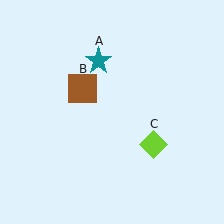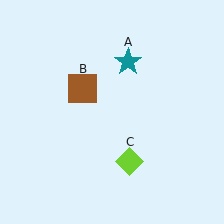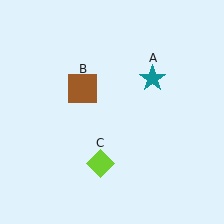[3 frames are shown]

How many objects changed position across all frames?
2 objects changed position: teal star (object A), lime diamond (object C).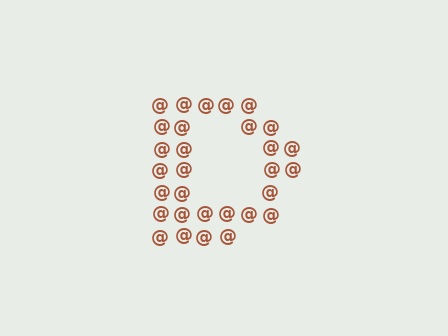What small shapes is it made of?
It is made of small at signs.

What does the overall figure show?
The overall figure shows the letter D.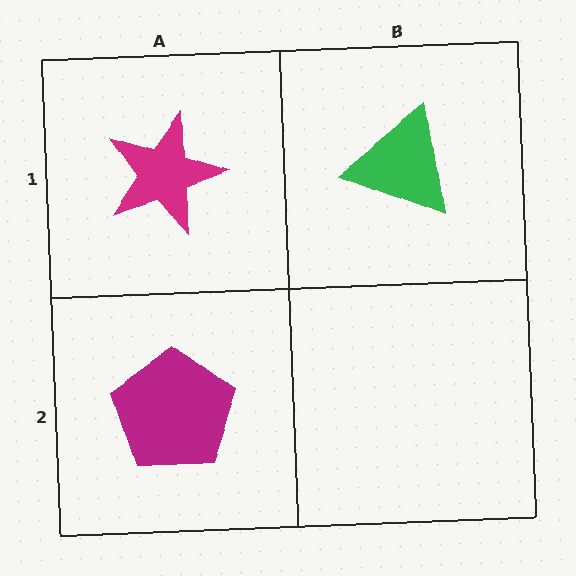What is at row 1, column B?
A green triangle.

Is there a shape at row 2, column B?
No, that cell is empty.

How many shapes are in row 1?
2 shapes.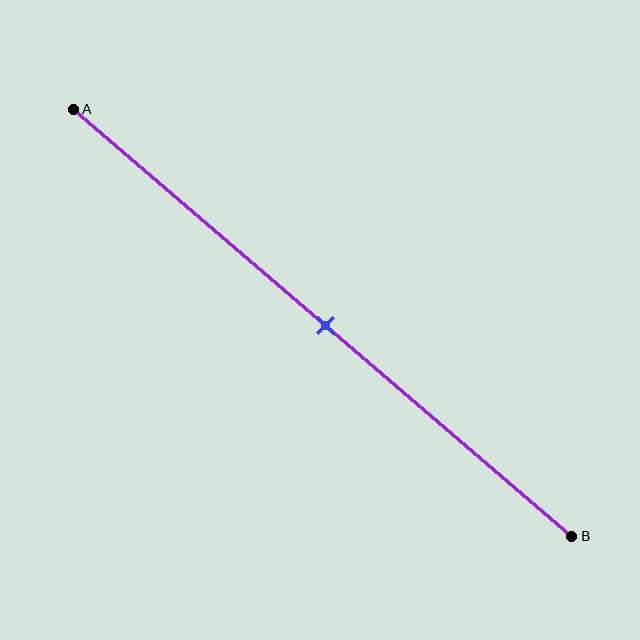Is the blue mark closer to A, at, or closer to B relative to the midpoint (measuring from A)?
The blue mark is approximately at the midpoint of segment AB.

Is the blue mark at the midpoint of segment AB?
Yes, the mark is approximately at the midpoint.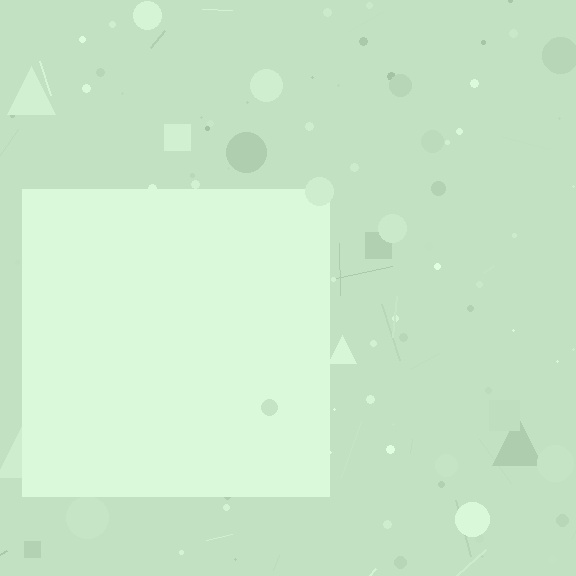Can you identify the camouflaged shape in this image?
The camouflaged shape is a square.